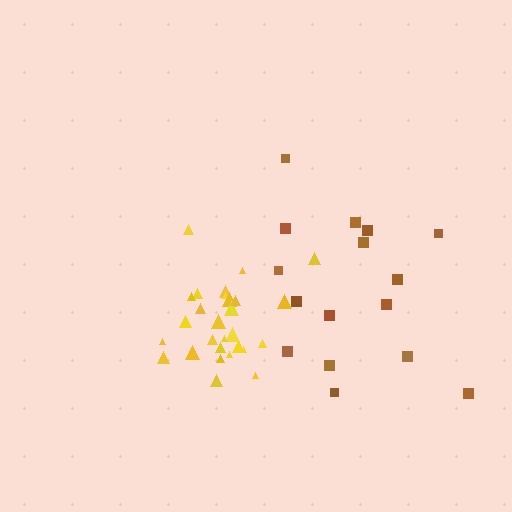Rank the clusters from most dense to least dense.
yellow, brown.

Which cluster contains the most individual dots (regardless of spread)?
Yellow (28).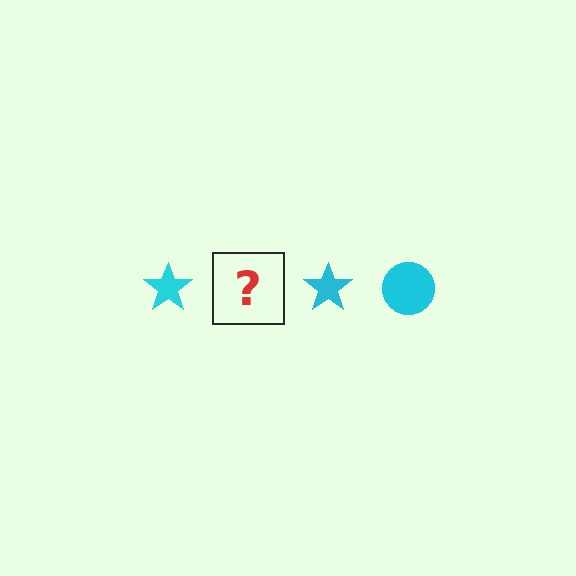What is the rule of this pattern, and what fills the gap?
The rule is that the pattern cycles through star, circle shapes in cyan. The gap should be filled with a cyan circle.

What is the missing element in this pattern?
The missing element is a cyan circle.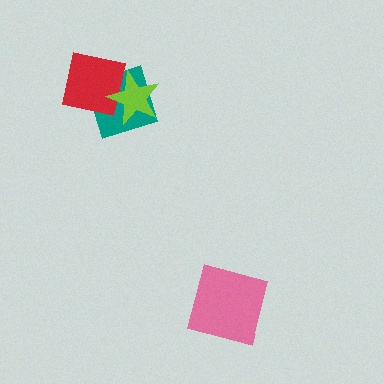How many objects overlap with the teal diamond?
2 objects overlap with the teal diamond.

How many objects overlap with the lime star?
2 objects overlap with the lime star.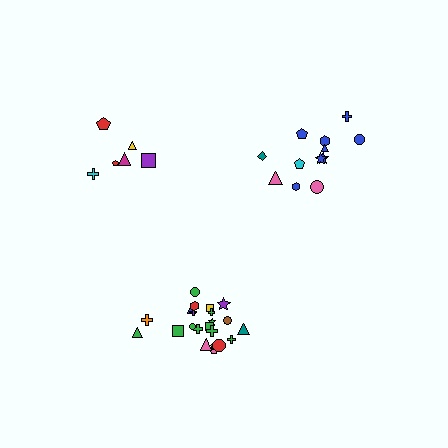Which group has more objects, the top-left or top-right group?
The top-right group.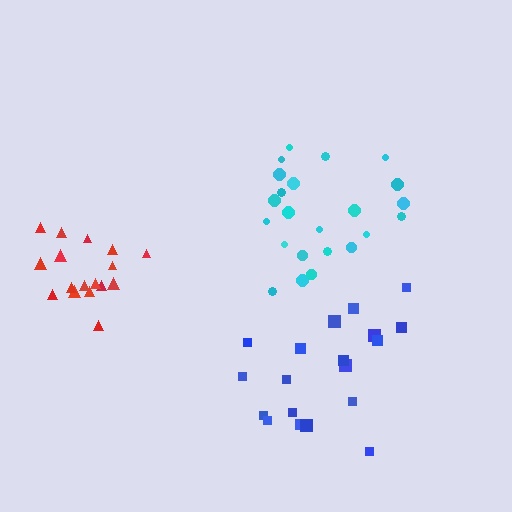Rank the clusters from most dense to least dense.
red, cyan, blue.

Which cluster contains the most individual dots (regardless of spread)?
Cyan (23).